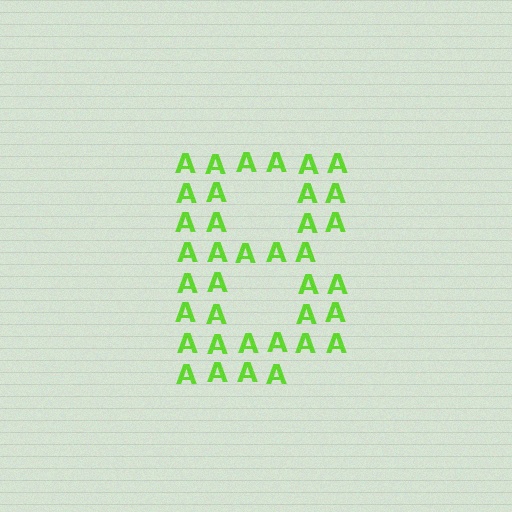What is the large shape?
The large shape is the letter B.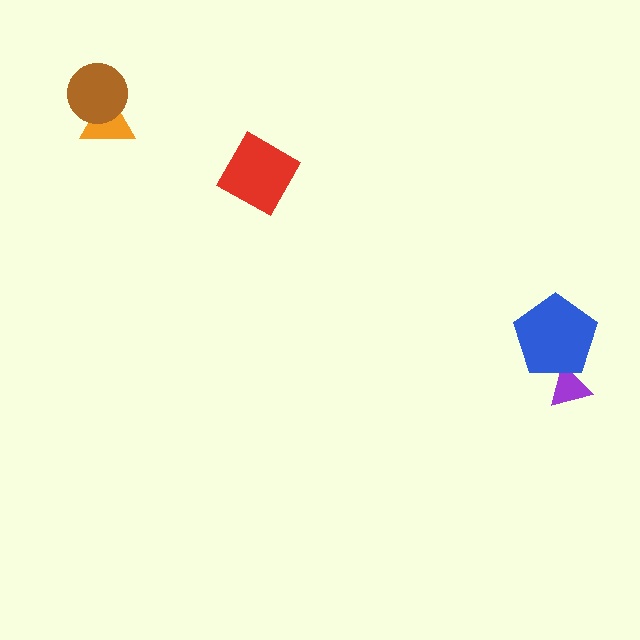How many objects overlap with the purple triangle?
1 object overlaps with the purple triangle.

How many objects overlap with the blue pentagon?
1 object overlaps with the blue pentagon.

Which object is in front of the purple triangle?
The blue pentagon is in front of the purple triangle.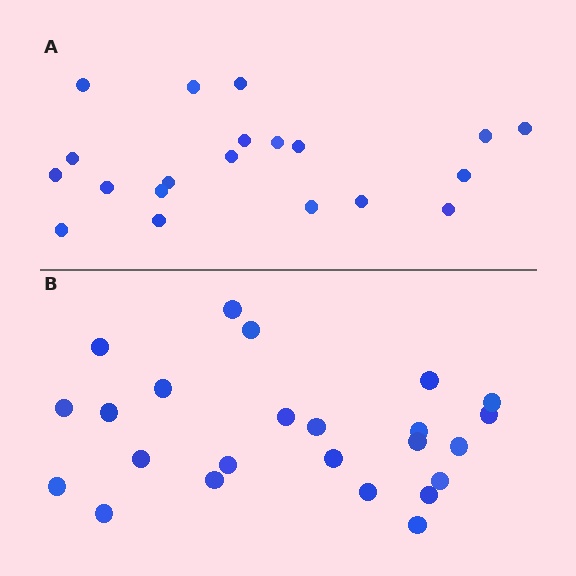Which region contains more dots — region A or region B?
Region B (the bottom region) has more dots.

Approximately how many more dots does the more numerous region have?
Region B has about 4 more dots than region A.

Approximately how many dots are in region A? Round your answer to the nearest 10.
About 20 dots.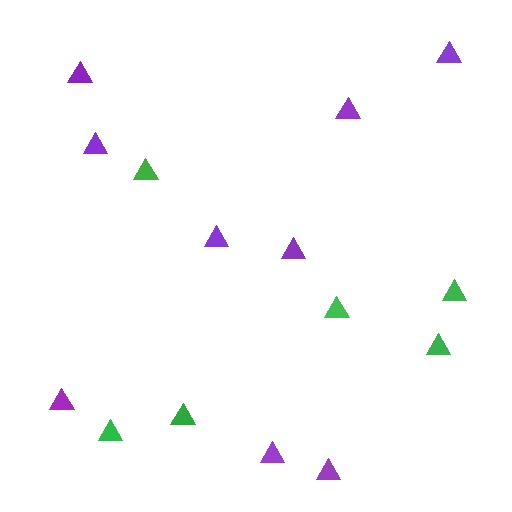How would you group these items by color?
There are 2 groups: one group of green triangles (6) and one group of purple triangles (9).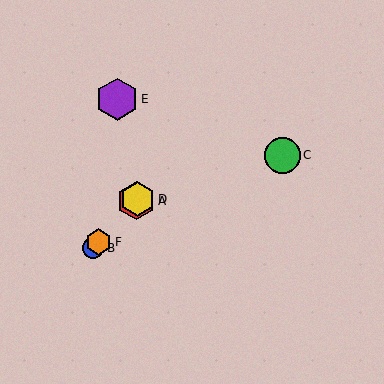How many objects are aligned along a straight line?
4 objects (A, B, D, F) are aligned along a straight line.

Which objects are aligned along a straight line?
Objects A, B, D, F are aligned along a straight line.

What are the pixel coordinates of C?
Object C is at (282, 155).